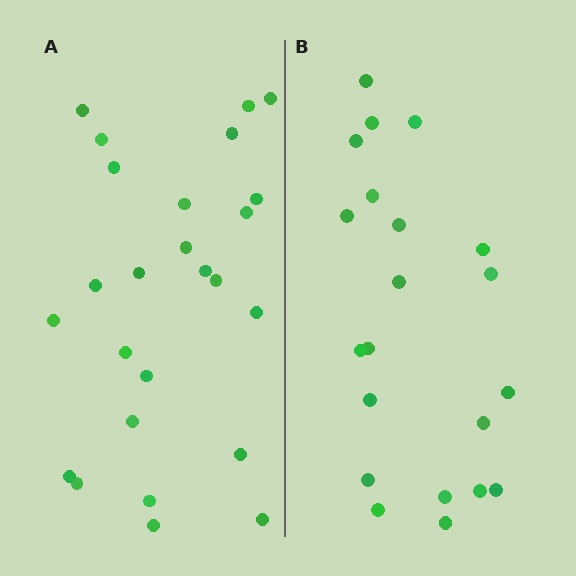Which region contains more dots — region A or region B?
Region A (the left region) has more dots.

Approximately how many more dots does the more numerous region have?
Region A has about 4 more dots than region B.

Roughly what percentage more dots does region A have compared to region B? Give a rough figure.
About 20% more.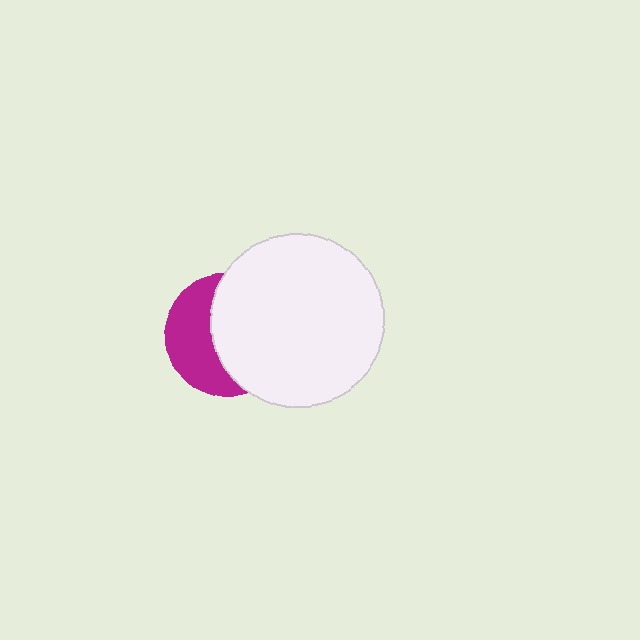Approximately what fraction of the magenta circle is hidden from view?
Roughly 57% of the magenta circle is hidden behind the white circle.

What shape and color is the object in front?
The object in front is a white circle.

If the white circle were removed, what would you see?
You would see the complete magenta circle.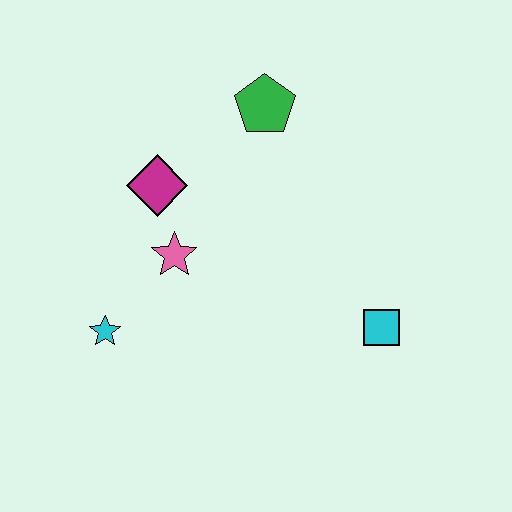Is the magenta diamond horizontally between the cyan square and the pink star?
No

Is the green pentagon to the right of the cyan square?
No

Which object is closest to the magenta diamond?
The pink star is closest to the magenta diamond.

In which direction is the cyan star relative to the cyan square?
The cyan star is to the left of the cyan square.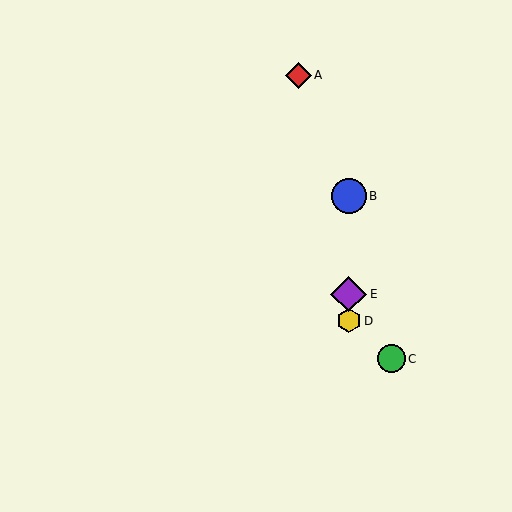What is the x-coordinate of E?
Object E is at x≈349.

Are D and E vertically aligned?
Yes, both are at x≈349.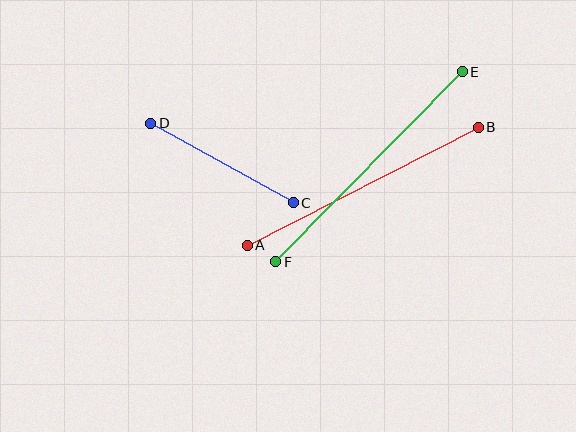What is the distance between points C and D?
The distance is approximately 163 pixels.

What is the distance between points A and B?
The distance is approximately 259 pixels.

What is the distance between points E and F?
The distance is approximately 266 pixels.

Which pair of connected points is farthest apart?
Points E and F are farthest apart.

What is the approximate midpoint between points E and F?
The midpoint is at approximately (369, 167) pixels.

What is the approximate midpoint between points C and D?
The midpoint is at approximately (222, 163) pixels.